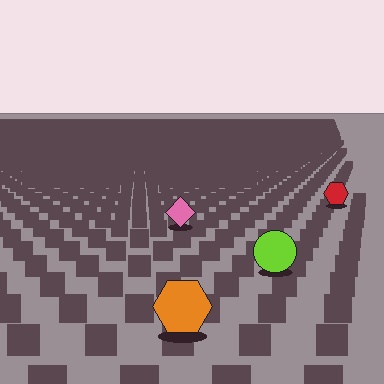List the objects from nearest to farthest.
From nearest to farthest: the orange hexagon, the lime circle, the pink diamond, the red hexagon.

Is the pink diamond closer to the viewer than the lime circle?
No. The lime circle is closer — you can tell from the texture gradient: the ground texture is coarser near it.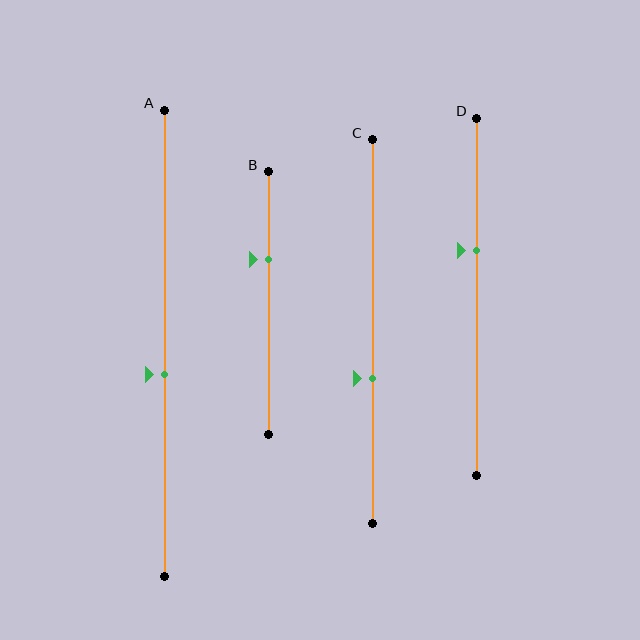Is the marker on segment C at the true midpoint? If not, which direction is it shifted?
No, the marker on segment C is shifted downward by about 12% of the segment length.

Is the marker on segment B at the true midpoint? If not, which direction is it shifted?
No, the marker on segment B is shifted upward by about 17% of the segment length.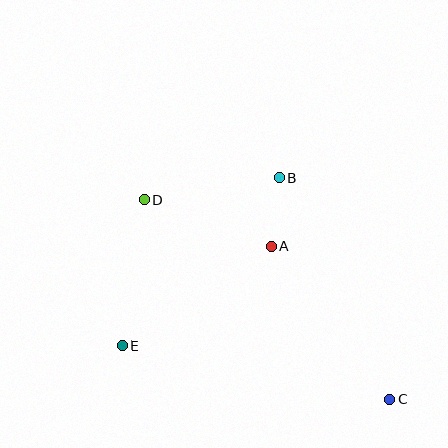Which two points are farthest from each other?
Points C and D are farthest from each other.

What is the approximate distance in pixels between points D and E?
The distance between D and E is approximately 148 pixels.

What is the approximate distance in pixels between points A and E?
The distance between A and E is approximately 179 pixels.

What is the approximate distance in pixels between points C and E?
The distance between C and E is approximately 273 pixels.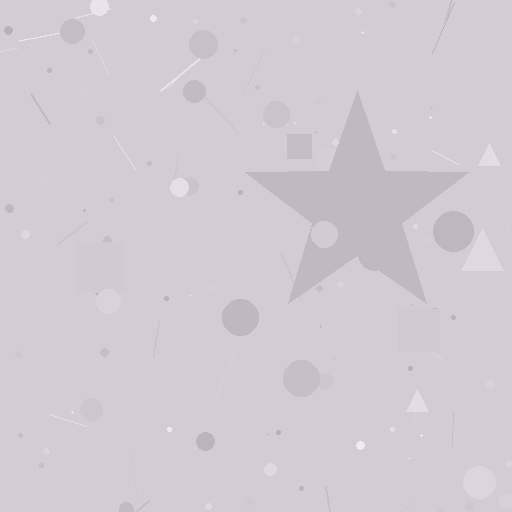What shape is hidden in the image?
A star is hidden in the image.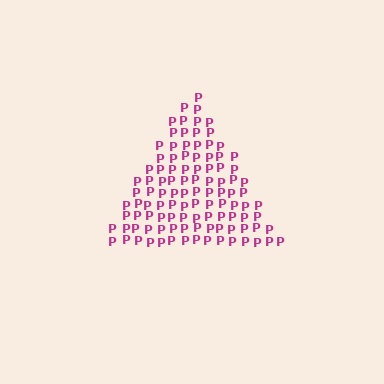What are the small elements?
The small elements are letter P's.